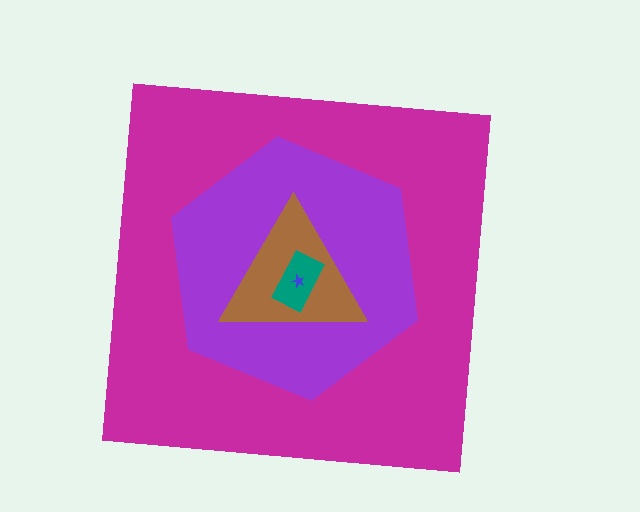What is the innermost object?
The blue star.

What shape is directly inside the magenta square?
The purple hexagon.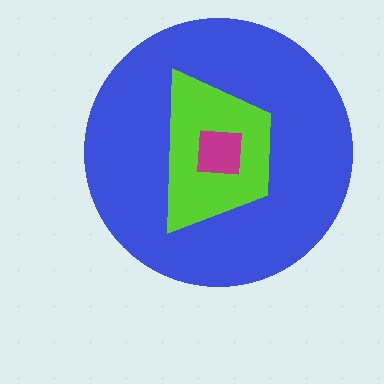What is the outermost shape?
The blue circle.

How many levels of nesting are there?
3.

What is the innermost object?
The magenta square.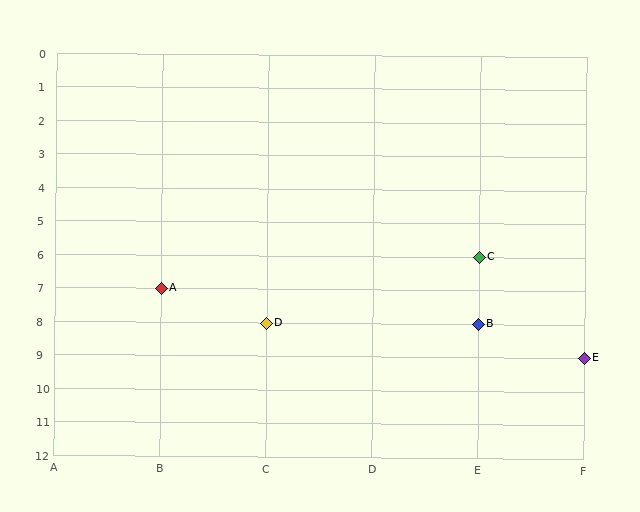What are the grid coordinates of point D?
Point D is at grid coordinates (C, 8).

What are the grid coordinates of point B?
Point B is at grid coordinates (E, 8).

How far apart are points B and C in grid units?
Points B and C are 2 rows apart.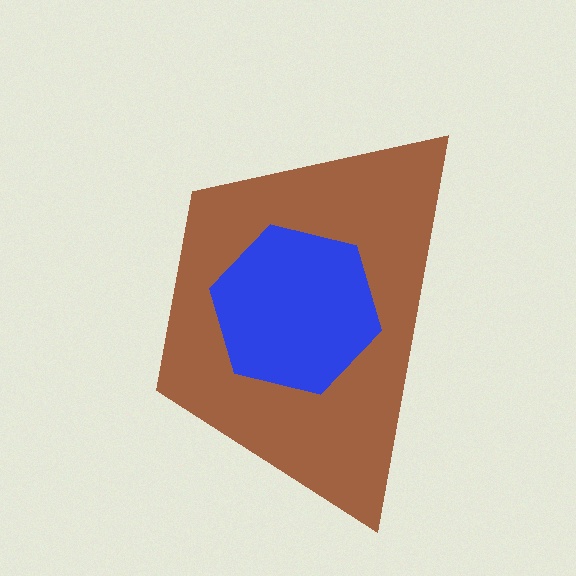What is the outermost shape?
The brown trapezoid.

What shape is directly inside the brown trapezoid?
The blue hexagon.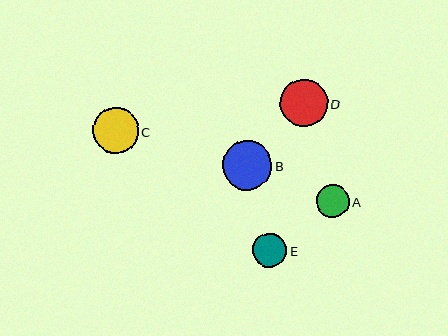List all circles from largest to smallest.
From largest to smallest: B, D, C, E, A.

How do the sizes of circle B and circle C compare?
Circle B and circle C are approximately the same size.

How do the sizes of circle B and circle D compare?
Circle B and circle D are approximately the same size.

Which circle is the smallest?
Circle A is the smallest with a size of approximately 32 pixels.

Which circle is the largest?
Circle B is the largest with a size of approximately 50 pixels.